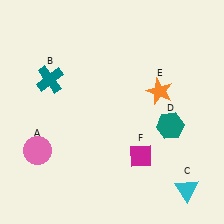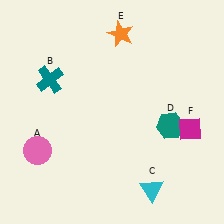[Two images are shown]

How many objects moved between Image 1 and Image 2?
3 objects moved between the two images.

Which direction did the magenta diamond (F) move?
The magenta diamond (F) moved right.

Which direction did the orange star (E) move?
The orange star (E) moved up.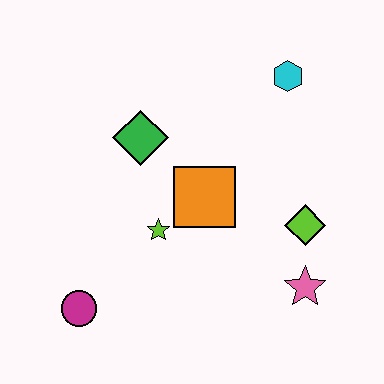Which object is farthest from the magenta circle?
The cyan hexagon is farthest from the magenta circle.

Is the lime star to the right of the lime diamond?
No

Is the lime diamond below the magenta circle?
No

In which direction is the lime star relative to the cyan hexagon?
The lime star is below the cyan hexagon.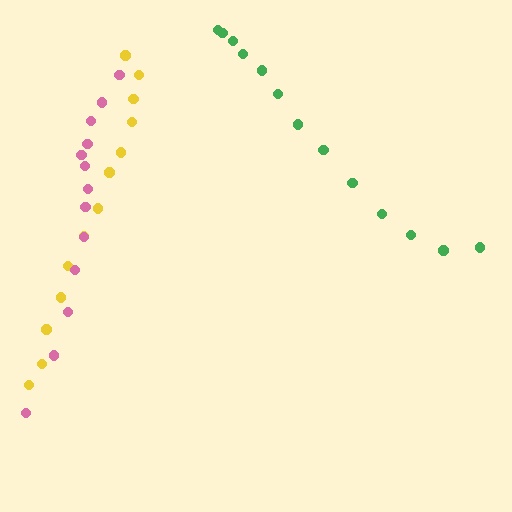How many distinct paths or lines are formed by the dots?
There are 3 distinct paths.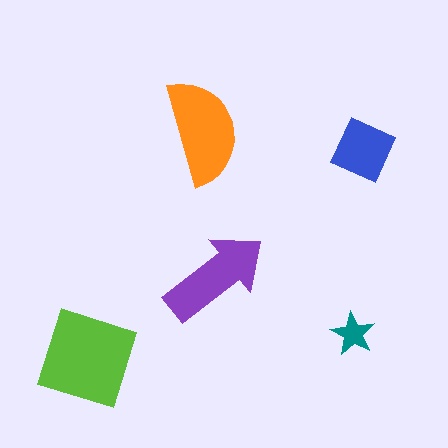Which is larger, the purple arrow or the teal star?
The purple arrow.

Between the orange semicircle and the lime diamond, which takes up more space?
The lime diamond.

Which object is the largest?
The lime diamond.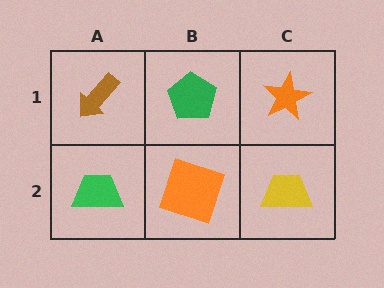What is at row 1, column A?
A brown arrow.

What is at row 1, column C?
An orange star.